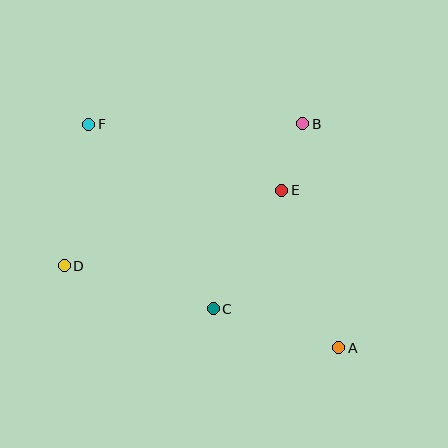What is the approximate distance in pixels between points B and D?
The distance between B and D is approximately 277 pixels.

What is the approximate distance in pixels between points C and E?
The distance between C and E is approximately 137 pixels.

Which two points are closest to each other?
Points B and E are closest to each other.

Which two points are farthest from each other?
Points A and F are farthest from each other.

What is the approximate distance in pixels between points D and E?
The distance between D and E is approximately 230 pixels.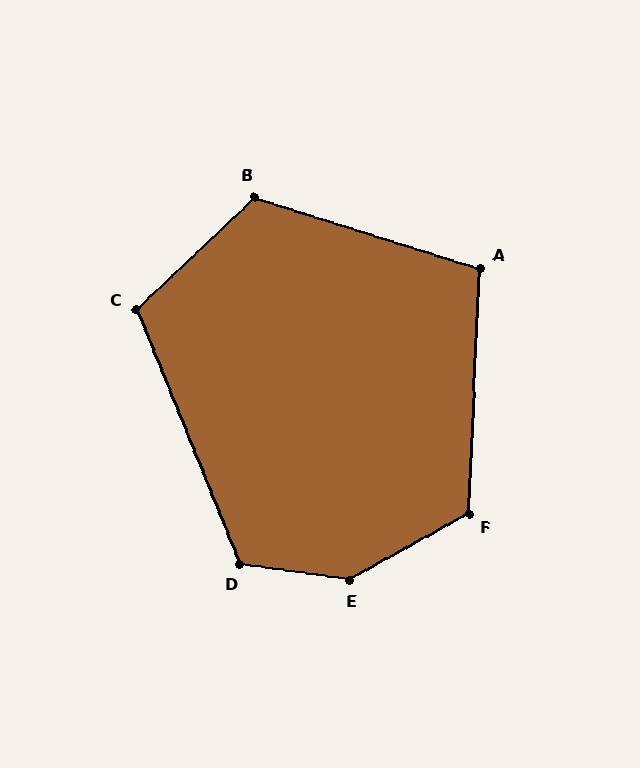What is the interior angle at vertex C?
Approximately 112 degrees (obtuse).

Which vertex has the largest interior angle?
E, at approximately 144 degrees.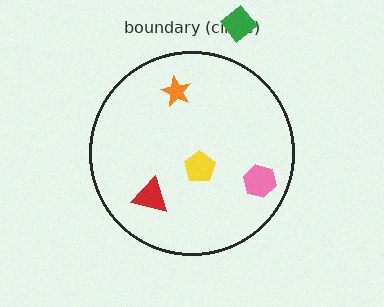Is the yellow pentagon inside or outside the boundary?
Inside.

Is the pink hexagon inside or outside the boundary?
Inside.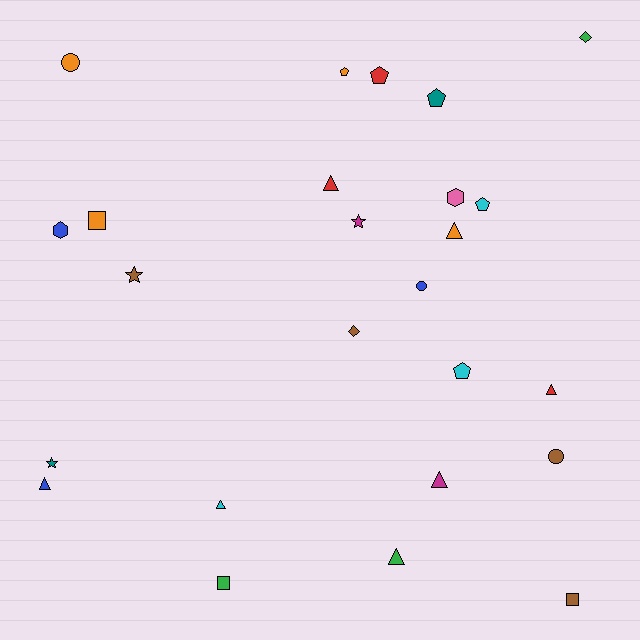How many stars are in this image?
There are 3 stars.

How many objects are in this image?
There are 25 objects.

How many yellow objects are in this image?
There are no yellow objects.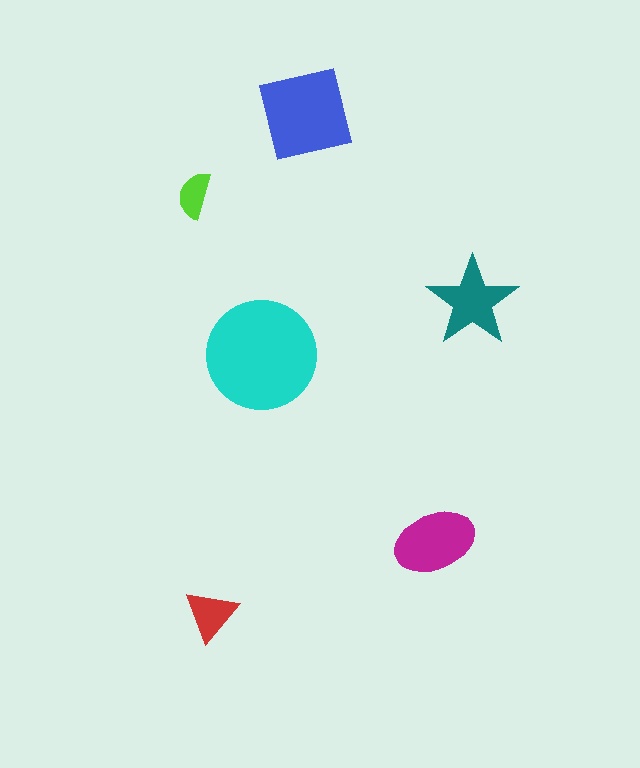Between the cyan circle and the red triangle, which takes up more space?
The cyan circle.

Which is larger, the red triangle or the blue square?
The blue square.